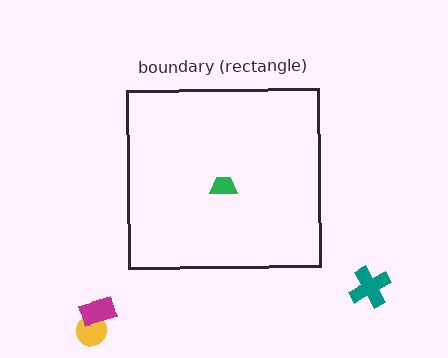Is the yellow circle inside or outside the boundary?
Outside.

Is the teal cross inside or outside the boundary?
Outside.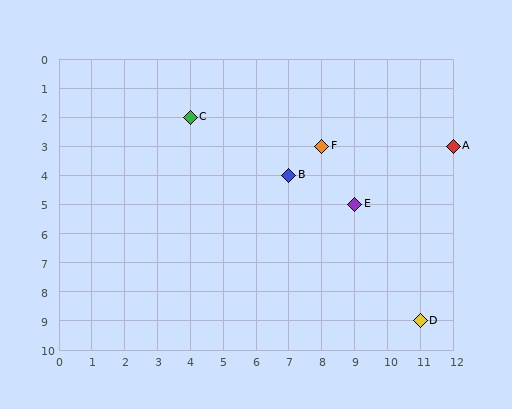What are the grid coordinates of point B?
Point B is at grid coordinates (7, 4).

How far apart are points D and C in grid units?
Points D and C are 7 columns and 7 rows apart (about 9.9 grid units diagonally).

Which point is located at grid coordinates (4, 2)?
Point C is at (4, 2).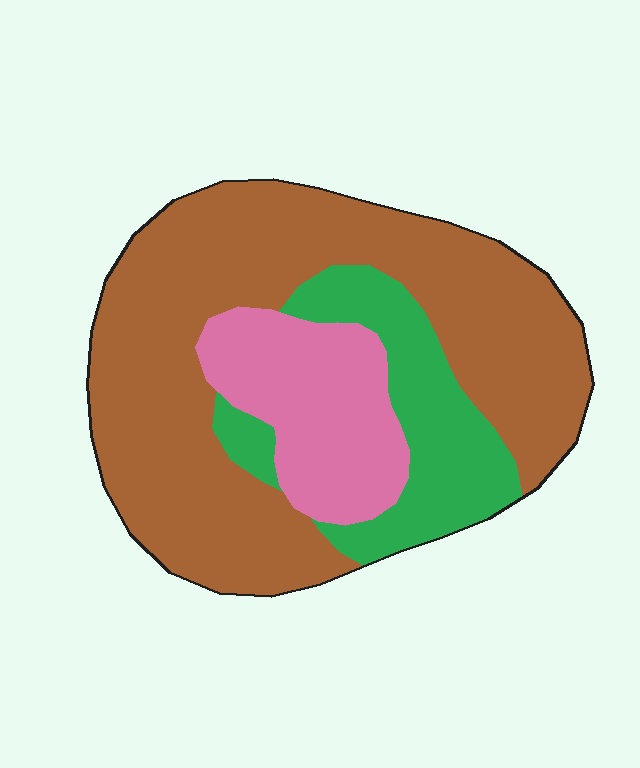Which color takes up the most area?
Brown, at roughly 60%.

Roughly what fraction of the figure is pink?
Pink covers 19% of the figure.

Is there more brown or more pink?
Brown.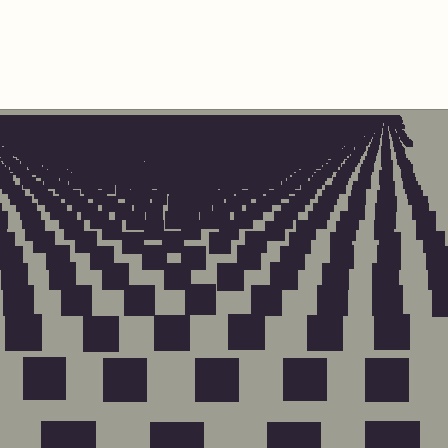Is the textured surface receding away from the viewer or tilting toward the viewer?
The surface is receding away from the viewer. Texture elements get smaller and denser toward the top.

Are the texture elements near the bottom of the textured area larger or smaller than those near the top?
Larger. Near the bottom, elements are closer to the viewer and appear at a bigger on-screen size.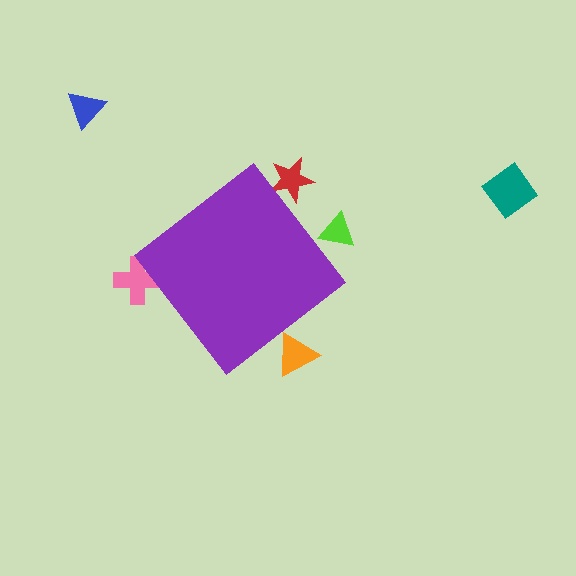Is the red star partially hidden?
Yes, the red star is partially hidden behind the purple diamond.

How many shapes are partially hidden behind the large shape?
4 shapes are partially hidden.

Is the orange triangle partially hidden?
Yes, the orange triangle is partially hidden behind the purple diamond.